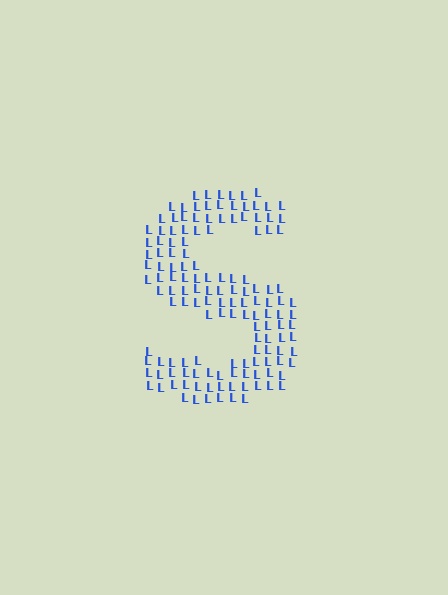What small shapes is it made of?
It is made of small letter L's.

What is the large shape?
The large shape is the letter S.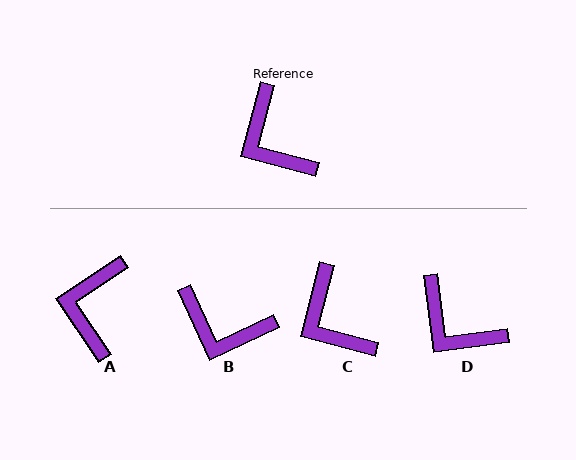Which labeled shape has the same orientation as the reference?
C.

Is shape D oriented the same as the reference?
No, it is off by about 22 degrees.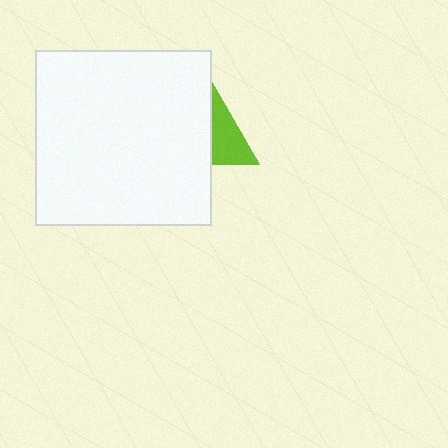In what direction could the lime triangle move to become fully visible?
The lime triangle could move right. That would shift it out from behind the white square entirely.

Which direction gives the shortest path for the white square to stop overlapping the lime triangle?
Moving left gives the shortest separation.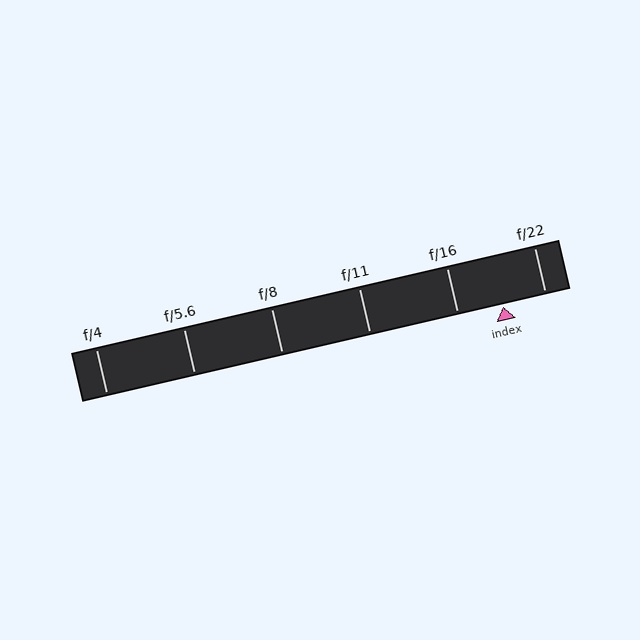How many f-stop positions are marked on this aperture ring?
There are 6 f-stop positions marked.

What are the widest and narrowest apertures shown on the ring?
The widest aperture shown is f/4 and the narrowest is f/22.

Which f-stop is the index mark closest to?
The index mark is closest to f/22.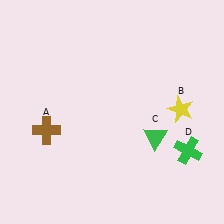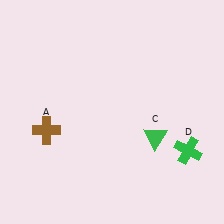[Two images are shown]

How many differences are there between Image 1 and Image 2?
There is 1 difference between the two images.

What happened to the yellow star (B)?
The yellow star (B) was removed in Image 2. It was in the top-right area of Image 1.